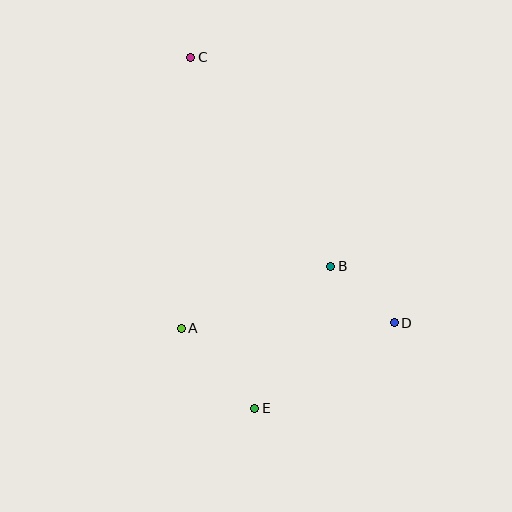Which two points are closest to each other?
Points B and D are closest to each other.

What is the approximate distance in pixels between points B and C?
The distance between B and C is approximately 251 pixels.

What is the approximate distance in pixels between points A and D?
The distance between A and D is approximately 213 pixels.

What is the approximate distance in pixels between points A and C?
The distance between A and C is approximately 271 pixels.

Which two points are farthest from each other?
Points C and E are farthest from each other.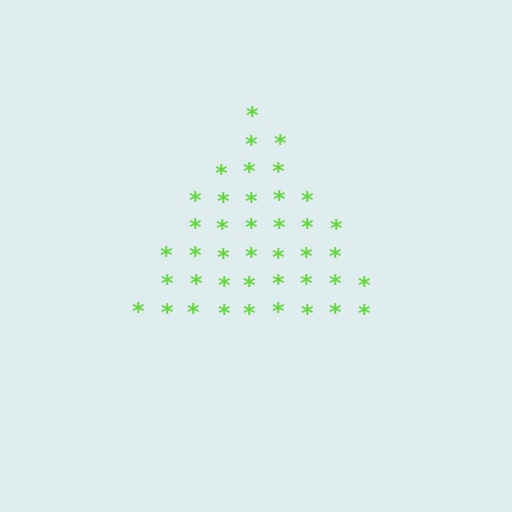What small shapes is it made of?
It is made of small asterisks.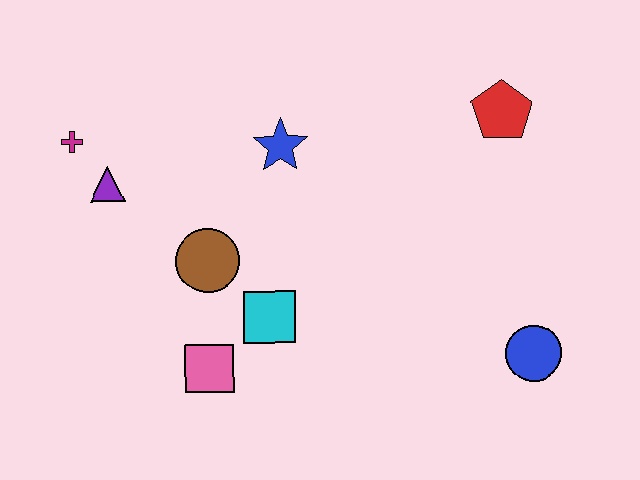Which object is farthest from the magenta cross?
The blue circle is farthest from the magenta cross.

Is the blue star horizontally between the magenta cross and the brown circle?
No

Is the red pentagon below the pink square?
No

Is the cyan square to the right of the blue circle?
No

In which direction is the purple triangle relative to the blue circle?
The purple triangle is to the left of the blue circle.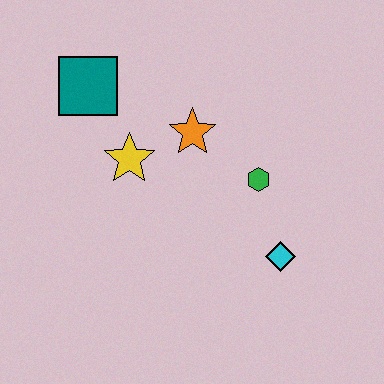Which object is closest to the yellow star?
The orange star is closest to the yellow star.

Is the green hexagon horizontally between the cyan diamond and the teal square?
Yes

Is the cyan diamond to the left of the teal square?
No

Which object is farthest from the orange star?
The cyan diamond is farthest from the orange star.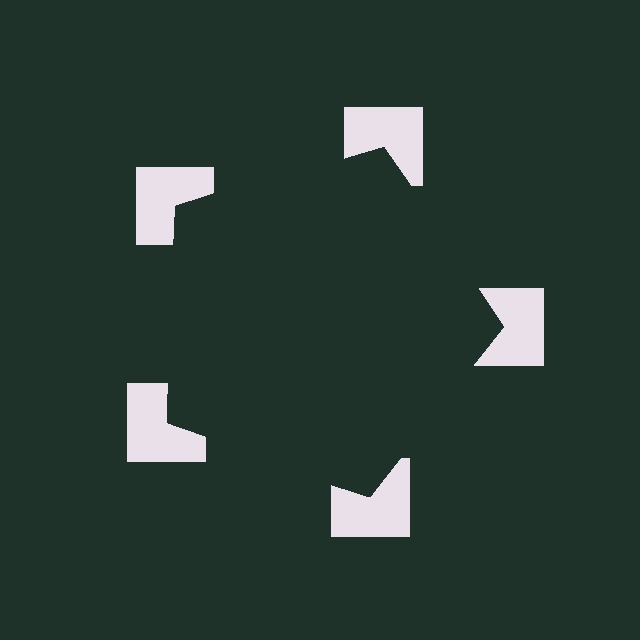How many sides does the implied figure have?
5 sides.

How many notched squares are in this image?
There are 5 — one at each vertex of the illusory pentagon.